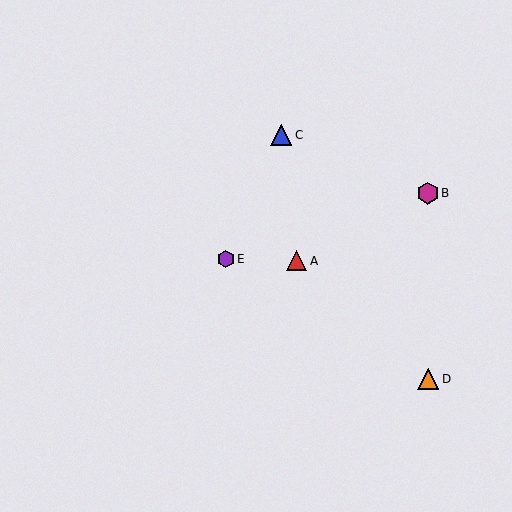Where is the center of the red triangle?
The center of the red triangle is at (297, 261).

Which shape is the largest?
The magenta hexagon (labeled B) is the largest.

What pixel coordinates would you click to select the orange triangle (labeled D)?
Click at (428, 379) to select the orange triangle D.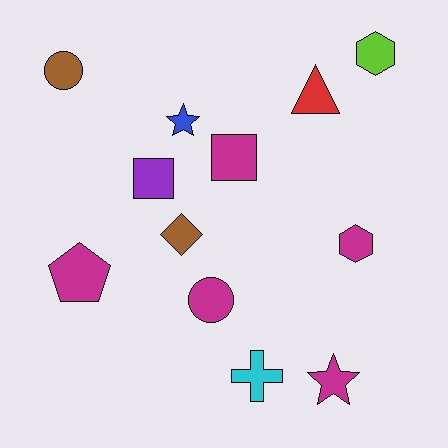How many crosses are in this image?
There is 1 cross.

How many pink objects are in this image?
There are no pink objects.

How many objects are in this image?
There are 12 objects.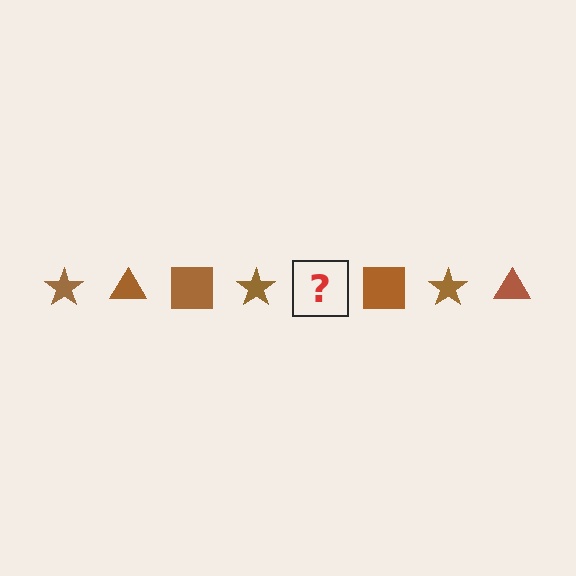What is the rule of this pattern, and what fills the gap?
The rule is that the pattern cycles through star, triangle, square shapes in brown. The gap should be filled with a brown triangle.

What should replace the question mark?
The question mark should be replaced with a brown triangle.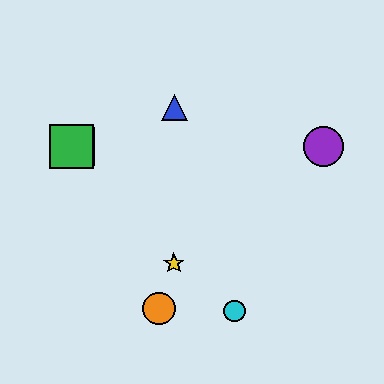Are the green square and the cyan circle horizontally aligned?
No, the green square is at y≈146 and the cyan circle is at y≈311.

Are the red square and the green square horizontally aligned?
Yes, both are at y≈146.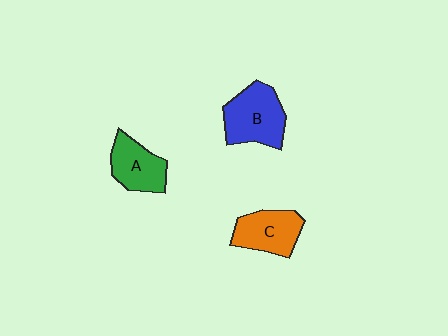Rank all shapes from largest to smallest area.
From largest to smallest: B (blue), C (orange), A (green).